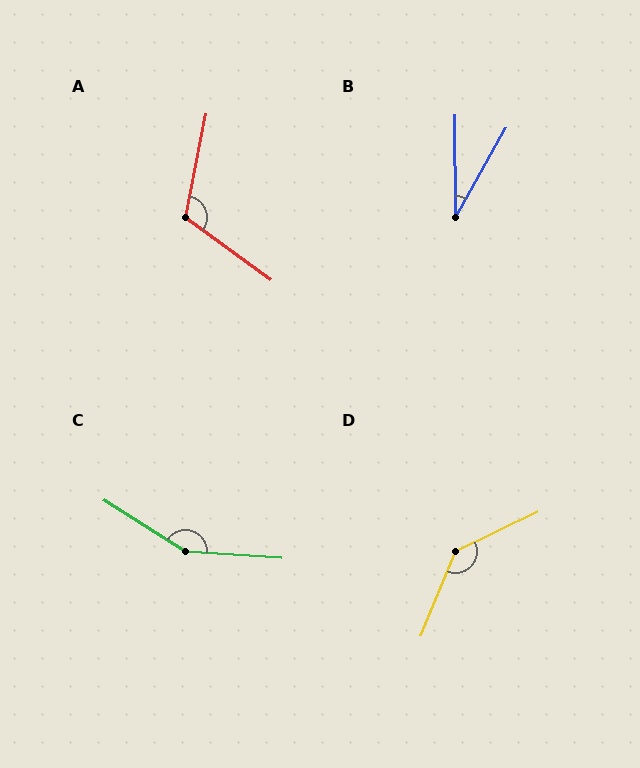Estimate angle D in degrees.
Approximately 138 degrees.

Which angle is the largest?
C, at approximately 151 degrees.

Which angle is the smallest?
B, at approximately 30 degrees.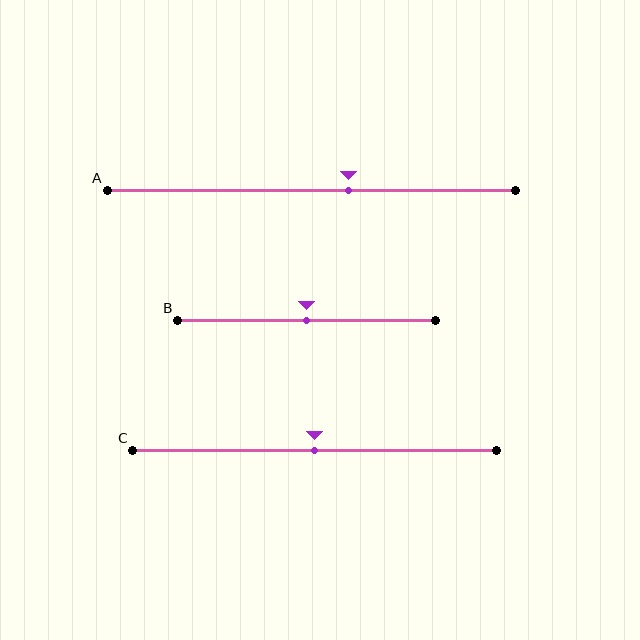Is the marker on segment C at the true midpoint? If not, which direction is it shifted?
Yes, the marker on segment C is at the true midpoint.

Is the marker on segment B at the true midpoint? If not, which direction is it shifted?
Yes, the marker on segment B is at the true midpoint.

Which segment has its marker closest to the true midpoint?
Segment B has its marker closest to the true midpoint.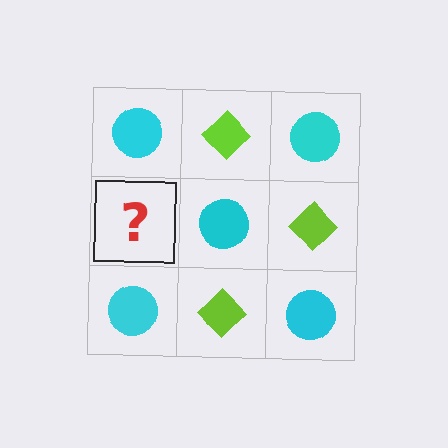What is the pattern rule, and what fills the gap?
The rule is that it alternates cyan circle and lime diamond in a checkerboard pattern. The gap should be filled with a lime diamond.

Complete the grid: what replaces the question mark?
The question mark should be replaced with a lime diamond.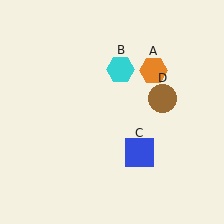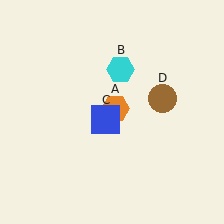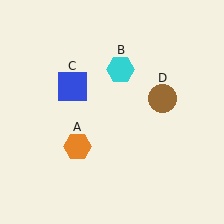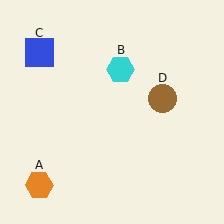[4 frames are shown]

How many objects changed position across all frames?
2 objects changed position: orange hexagon (object A), blue square (object C).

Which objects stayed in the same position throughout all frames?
Cyan hexagon (object B) and brown circle (object D) remained stationary.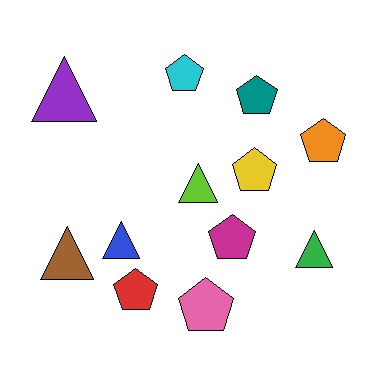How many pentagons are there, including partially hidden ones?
There are 7 pentagons.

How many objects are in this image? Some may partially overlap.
There are 12 objects.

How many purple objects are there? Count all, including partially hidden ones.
There is 1 purple object.